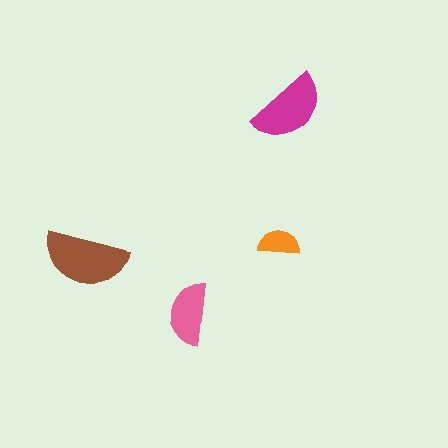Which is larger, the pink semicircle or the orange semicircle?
The pink one.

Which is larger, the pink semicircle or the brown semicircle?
The brown one.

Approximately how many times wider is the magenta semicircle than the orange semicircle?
About 2 times wider.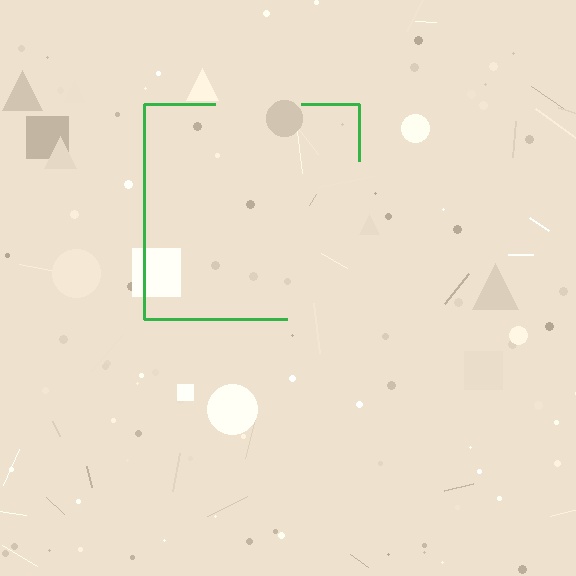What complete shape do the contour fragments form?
The contour fragments form a square.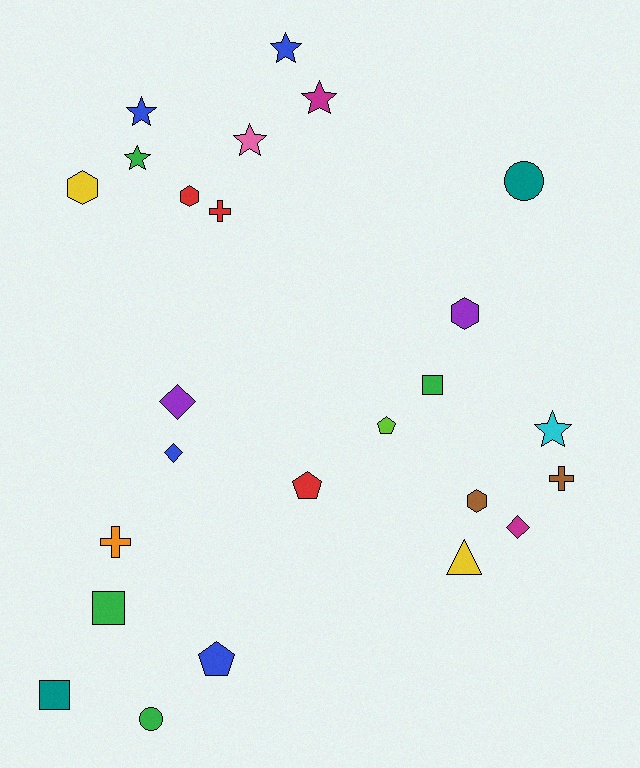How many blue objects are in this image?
There are 4 blue objects.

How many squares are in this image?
There are 3 squares.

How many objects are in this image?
There are 25 objects.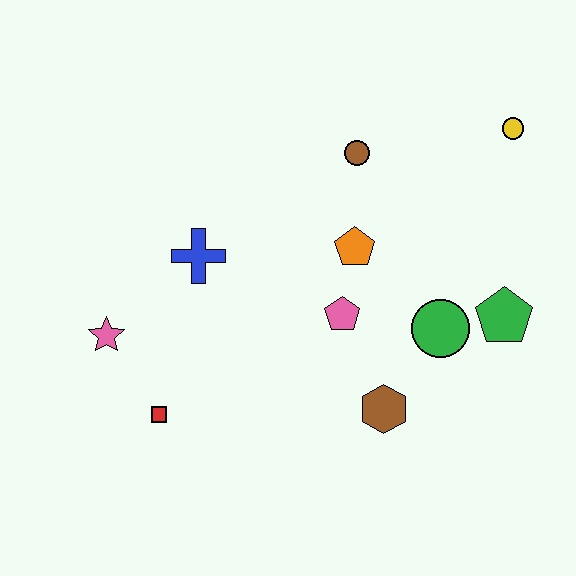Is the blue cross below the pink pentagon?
No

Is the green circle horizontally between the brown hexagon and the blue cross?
No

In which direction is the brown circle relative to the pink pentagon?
The brown circle is above the pink pentagon.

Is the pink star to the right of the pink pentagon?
No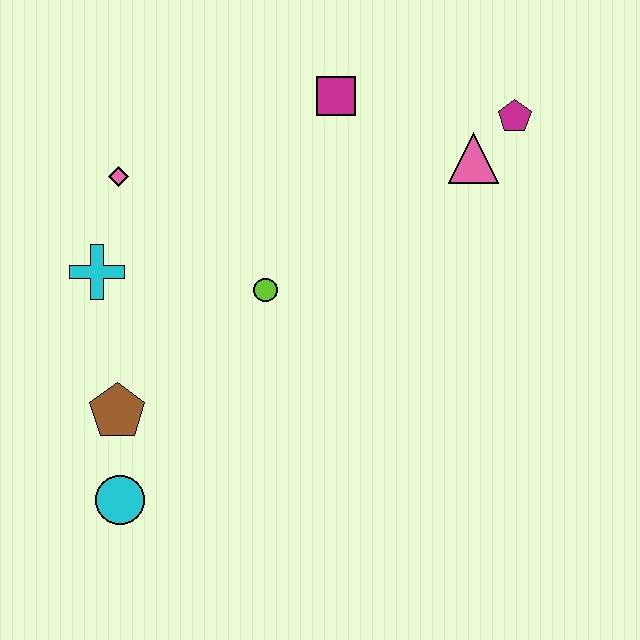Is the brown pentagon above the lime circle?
No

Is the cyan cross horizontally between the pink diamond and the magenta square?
No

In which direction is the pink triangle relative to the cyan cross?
The pink triangle is to the right of the cyan cross.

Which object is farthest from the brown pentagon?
The magenta pentagon is farthest from the brown pentagon.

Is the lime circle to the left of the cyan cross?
No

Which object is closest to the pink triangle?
The magenta pentagon is closest to the pink triangle.